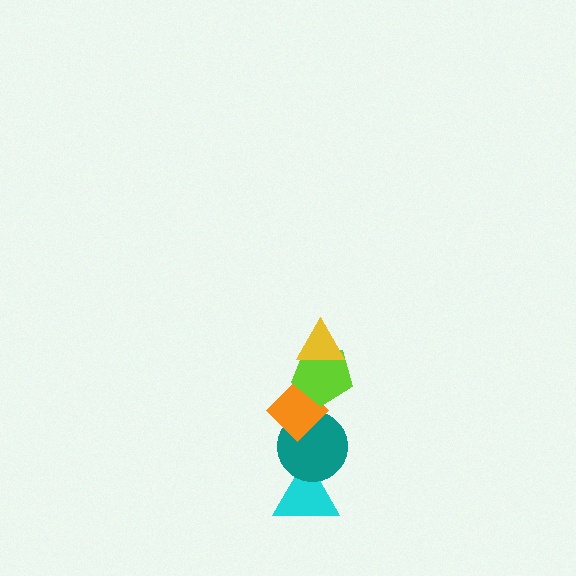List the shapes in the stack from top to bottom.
From top to bottom: the yellow triangle, the lime pentagon, the orange diamond, the teal circle, the cyan triangle.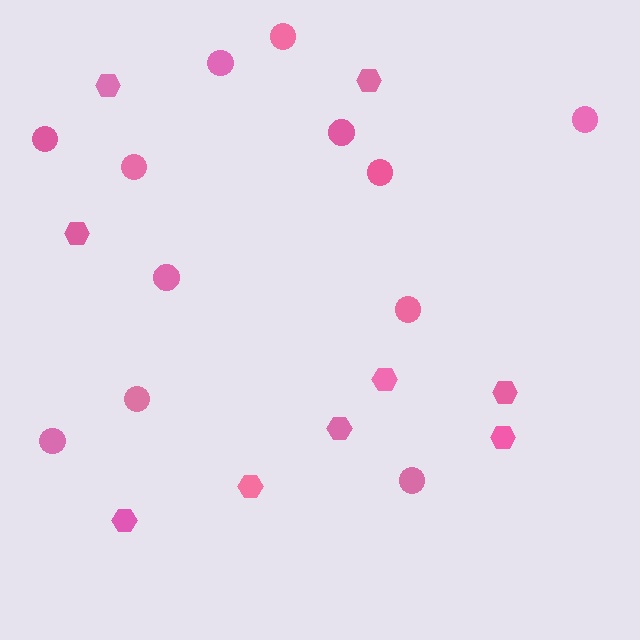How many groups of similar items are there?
There are 2 groups: one group of hexagons (9) and one group of circles (12).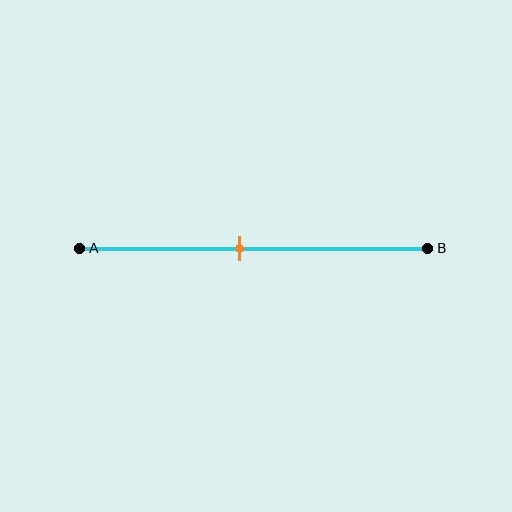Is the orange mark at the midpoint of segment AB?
No, the mark is at about 45% from A, not at the 50% midpoint.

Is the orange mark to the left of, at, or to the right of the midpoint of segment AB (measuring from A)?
The orange mark is to the left of the midpoint of segment AB.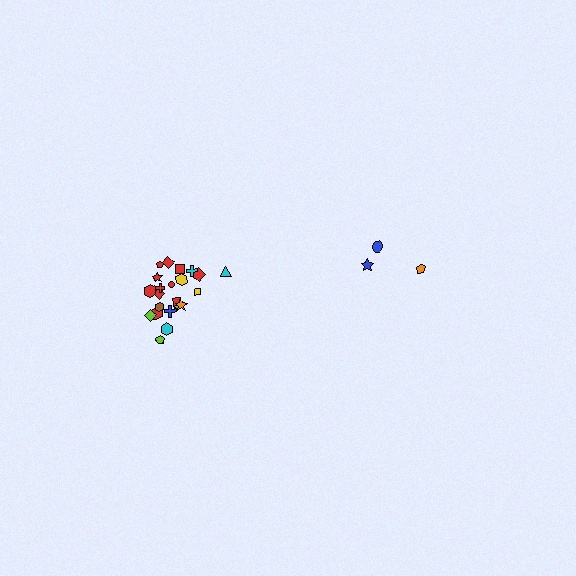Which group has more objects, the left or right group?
The left group.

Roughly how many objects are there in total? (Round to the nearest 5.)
Roughly 25 objects in total.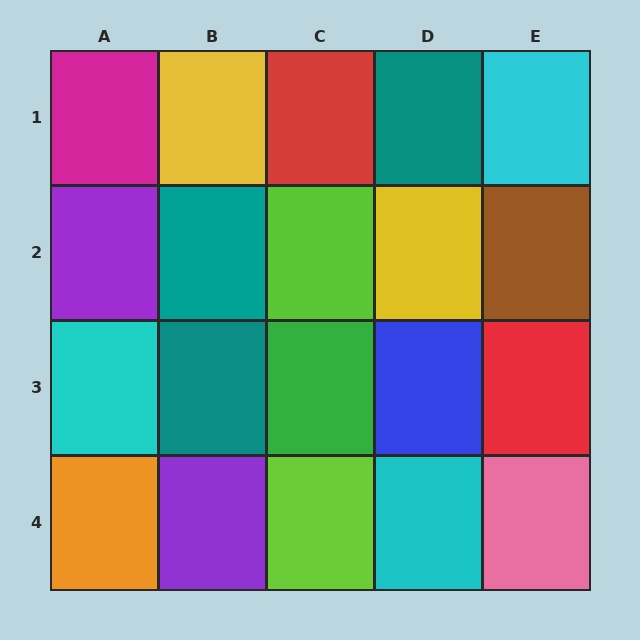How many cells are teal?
3 cells are teal.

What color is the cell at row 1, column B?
Yellow.